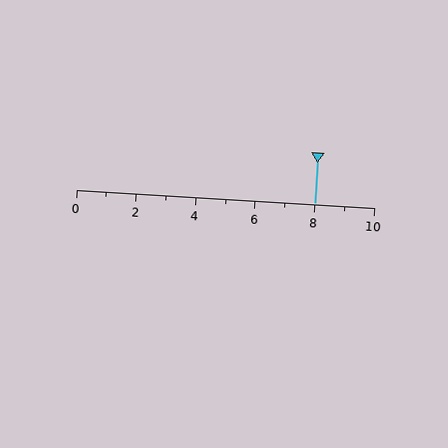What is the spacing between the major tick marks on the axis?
The major ticks are spaced 2 apart.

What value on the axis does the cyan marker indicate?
The marker indicates approximately 8.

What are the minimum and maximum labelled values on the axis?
The axis runs from 0 to 10.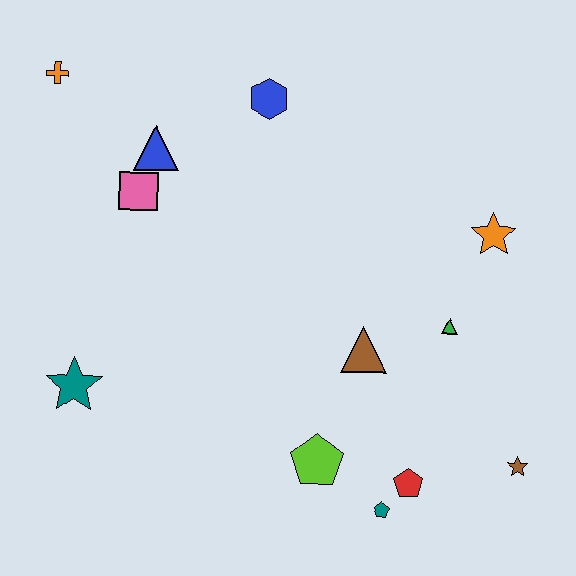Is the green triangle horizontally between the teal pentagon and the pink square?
No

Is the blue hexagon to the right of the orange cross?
Yes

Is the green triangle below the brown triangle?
No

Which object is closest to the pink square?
The blue triangle is closest to the pink square.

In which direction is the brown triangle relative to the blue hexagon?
The brown triangle is below the blue hexagon.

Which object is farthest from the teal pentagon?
The orange cross is farthest from the teal pentagon.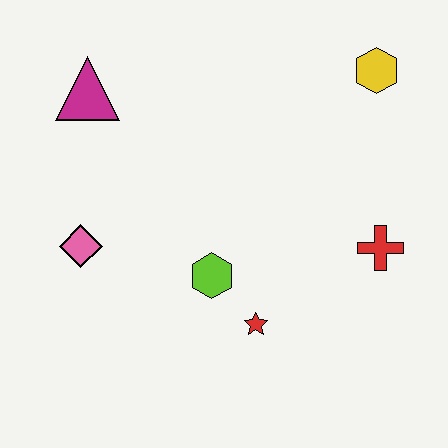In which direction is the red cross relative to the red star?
The red cross is to the right of the red star.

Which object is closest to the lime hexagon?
The red star is closest to the lime hexagon.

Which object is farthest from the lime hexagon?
The yellow hexagon is farthest from the lime hexagon.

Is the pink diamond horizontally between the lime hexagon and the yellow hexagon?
No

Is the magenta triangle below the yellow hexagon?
Yes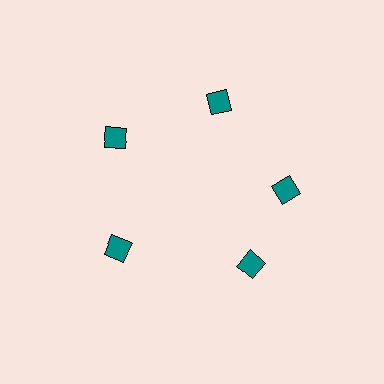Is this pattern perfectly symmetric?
No. The 5 teal diamonds are arranged in a ring, but one element near the 5 o'clock position is rotated out of alignment along the ring, breaking the 5-fold rotational symmetry.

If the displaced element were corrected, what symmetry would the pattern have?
It would have 5-fold rotational symmetry — the pattern would map onto itself every 72 degrees.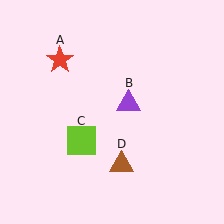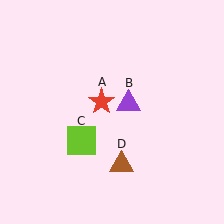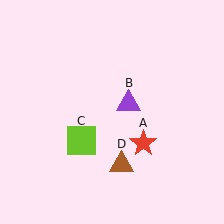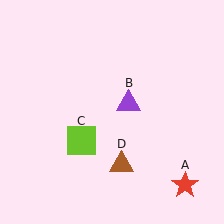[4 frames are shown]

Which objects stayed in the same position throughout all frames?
Purple triangle (object B) and lime square (object C) and brown triangle (object D) remained stationary.